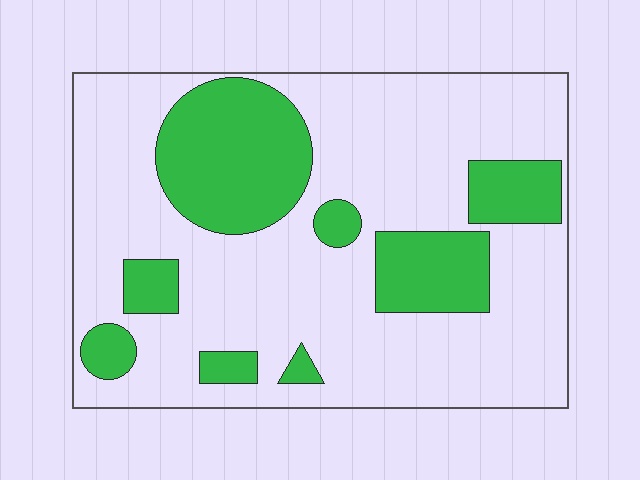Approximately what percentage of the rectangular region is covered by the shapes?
Approximately 25%.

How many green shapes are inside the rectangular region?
8.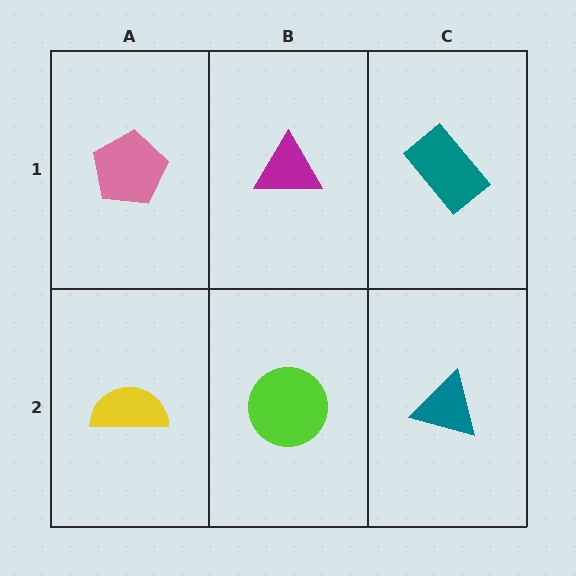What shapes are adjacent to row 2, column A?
A pink pentagon (row 1, column A), a lime circle (row 2, column B).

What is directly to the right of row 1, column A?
A magenta triangle.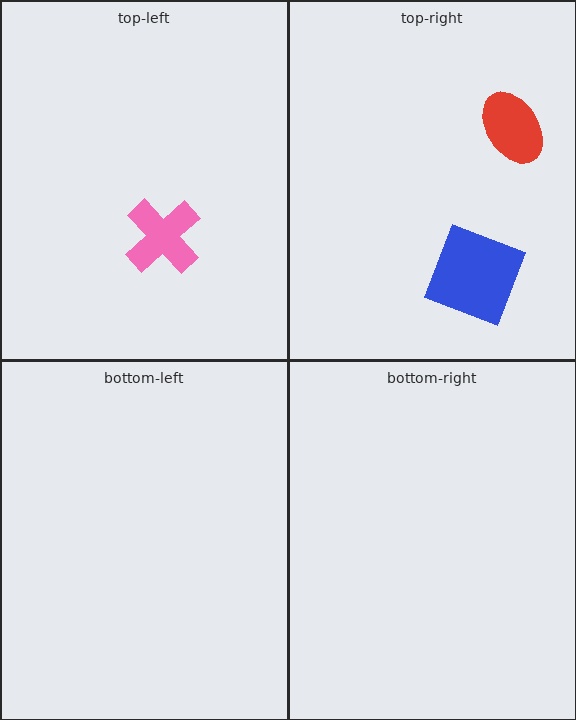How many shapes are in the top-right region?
2.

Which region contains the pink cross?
The top-left region.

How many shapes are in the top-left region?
1.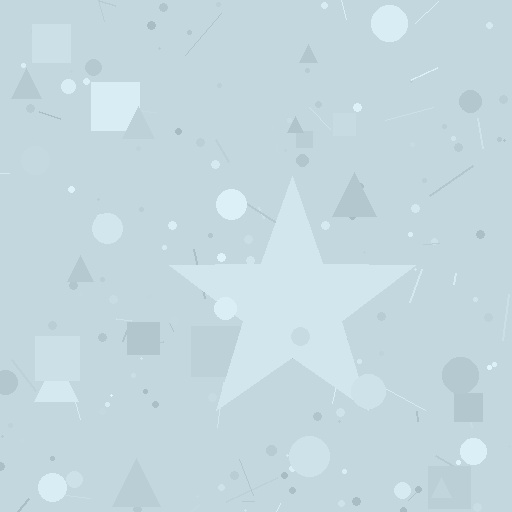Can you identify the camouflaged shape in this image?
The camouflaged shape is a star.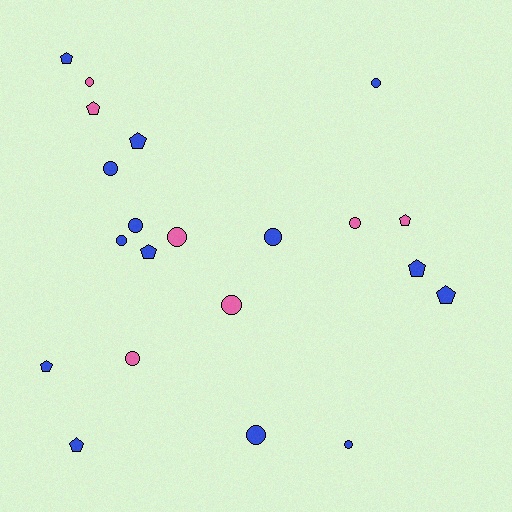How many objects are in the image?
There are 21 objects.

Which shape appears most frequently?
Circle, with 12 objects.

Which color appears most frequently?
Blue, with 14 objects.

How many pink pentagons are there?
There are 2 pink pentagons.